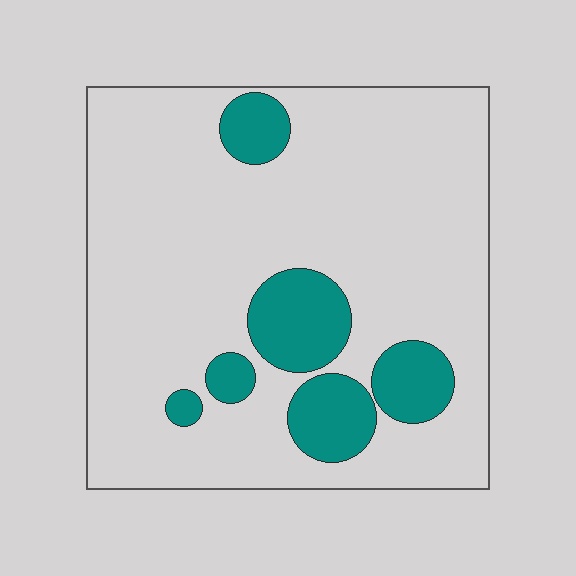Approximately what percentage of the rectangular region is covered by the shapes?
Approximately 15%.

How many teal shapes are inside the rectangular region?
6.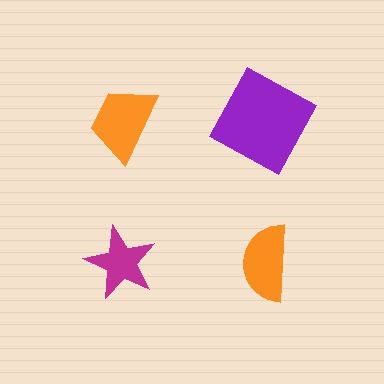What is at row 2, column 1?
A magenta star.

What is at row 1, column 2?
A purple square.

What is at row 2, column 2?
An orange semicircle.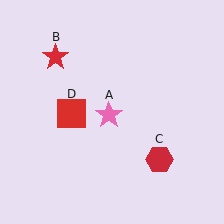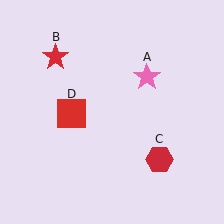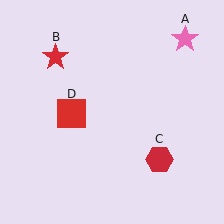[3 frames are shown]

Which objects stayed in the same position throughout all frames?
Red star (object B) and red hexagon (object C) and red square (object D) remained stationary.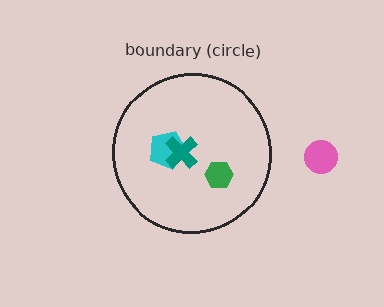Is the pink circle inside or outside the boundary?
Outside.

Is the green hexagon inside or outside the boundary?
Inside.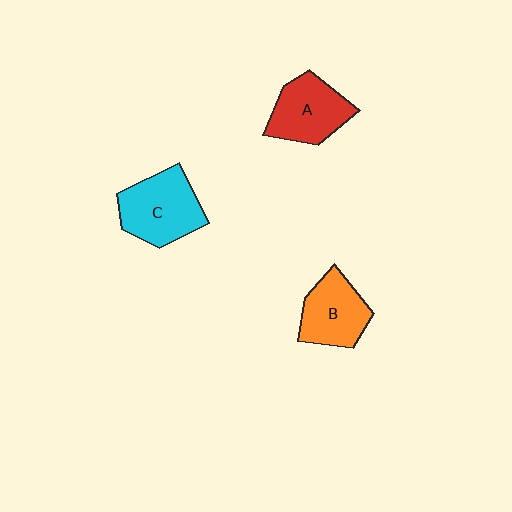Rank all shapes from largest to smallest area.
From largest to smallest: C (cyan), A (red), B (orange).